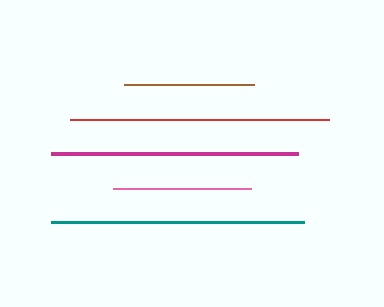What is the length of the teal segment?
The teal segment is approximately 253 pixels long.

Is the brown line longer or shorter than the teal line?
The teal line is longer than the brown line.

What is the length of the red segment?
The red segment is approximately 259 pixels long.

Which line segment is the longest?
The red line is the longest at approximately 259 pixels.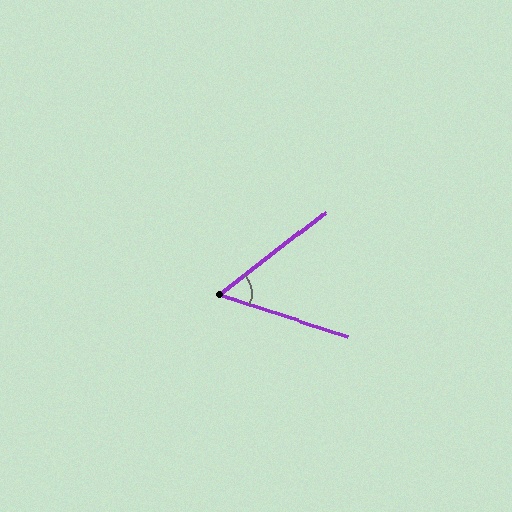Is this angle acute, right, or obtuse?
It is acute.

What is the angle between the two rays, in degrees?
Approximately 56 degrees.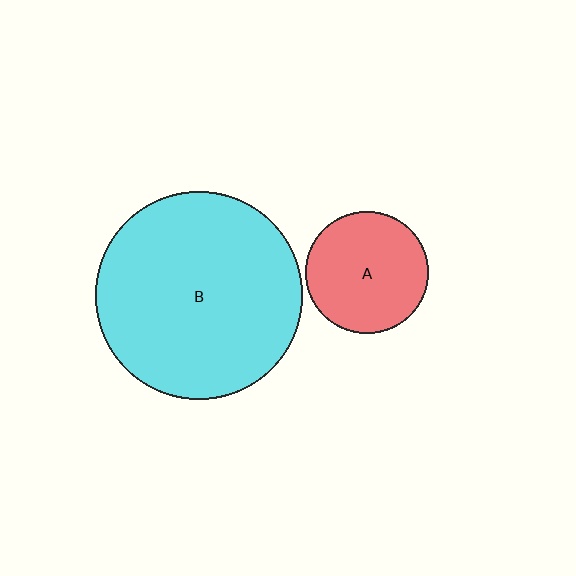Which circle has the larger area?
Circle B (cyan).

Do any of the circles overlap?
No, none of the circles overlap.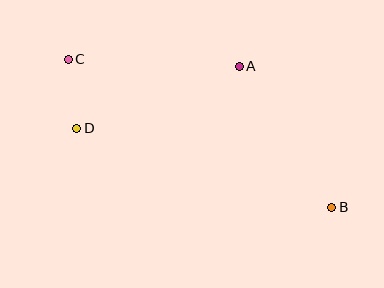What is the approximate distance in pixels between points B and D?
The distance between B and D is approximately 267 pixels.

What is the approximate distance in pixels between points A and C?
The distance between A and C is approximately 171 pixels.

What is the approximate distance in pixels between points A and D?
The distance between A and D is approximately 174 pixels.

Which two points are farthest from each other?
Points B and C are farthest from each other.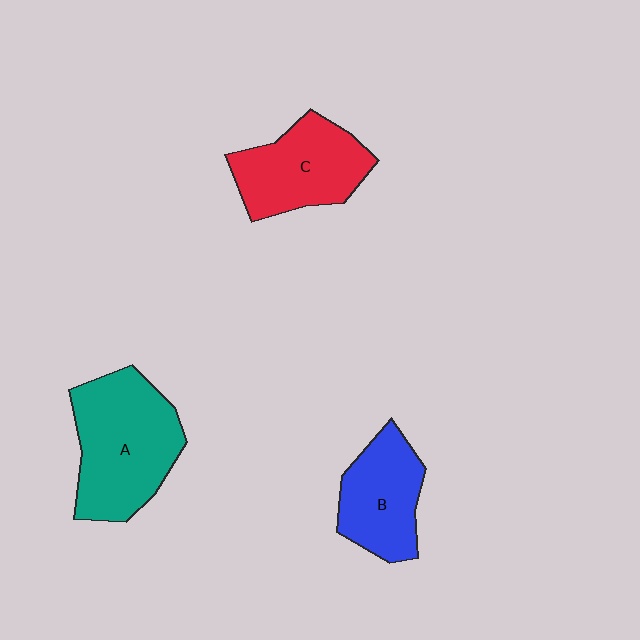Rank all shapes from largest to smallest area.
From largest to smallest: A (teal), C (red), B (blue).